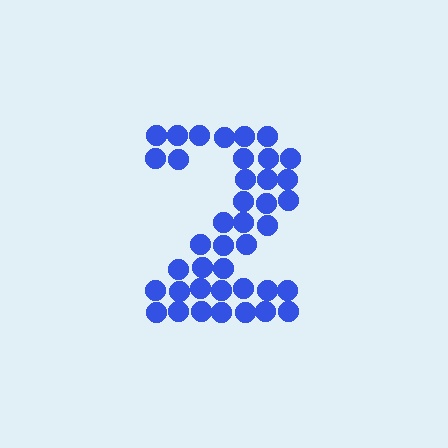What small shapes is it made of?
It is made of small circles.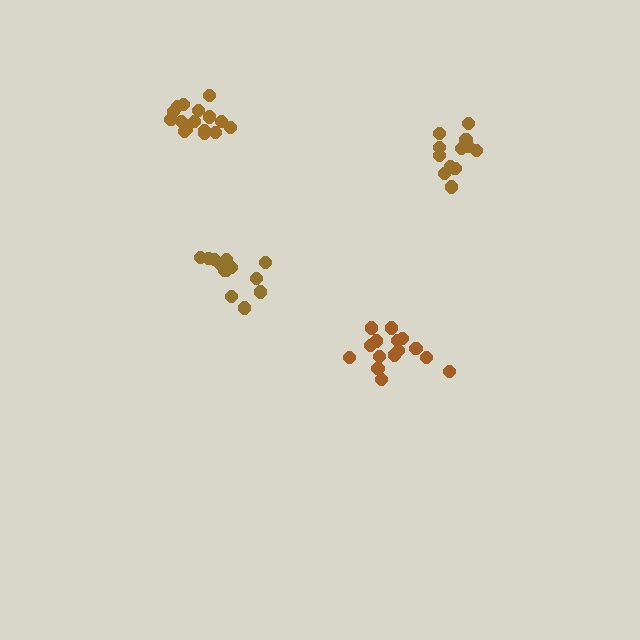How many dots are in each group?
Group 1: 16 dots, Group 2: 13 dots, Group 3: 13 dots, Group 4: 15 dots (57 total).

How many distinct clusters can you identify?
There are 4 distinct clusters.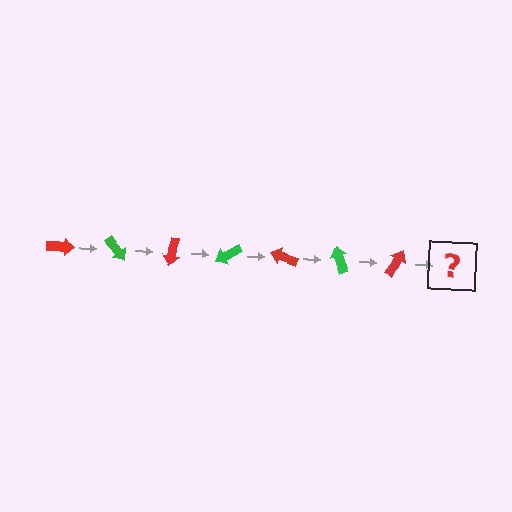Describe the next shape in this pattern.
It should be a green arrow, rotated 350 degrees from the start.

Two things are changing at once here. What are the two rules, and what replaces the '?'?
The two rules are that it rotates 50 degrees each step and the color cycles through red and green. The '?' should be a green arrow, rotated 350 degrees from the start.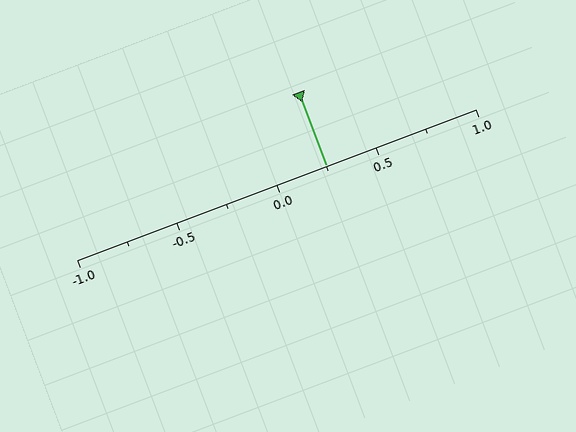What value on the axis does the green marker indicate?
The marker indicates approximately 0.25.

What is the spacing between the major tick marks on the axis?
The major ticks are spaced 0.5 apart.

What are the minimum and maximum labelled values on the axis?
The axis runs from -1.0 to 1.0.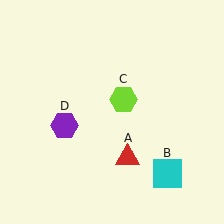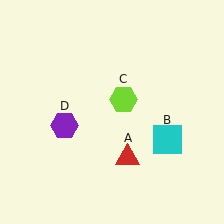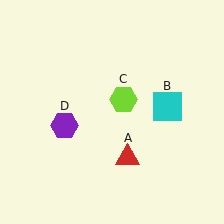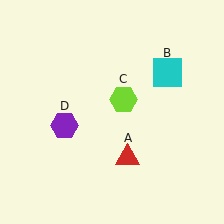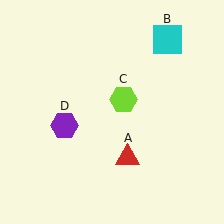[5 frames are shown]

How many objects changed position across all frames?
1 object changed position: cyan square (object B).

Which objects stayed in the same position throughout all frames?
Red triangle (object A) and lime hexagon (object C) and purple hexagon (object D) remained stationary.